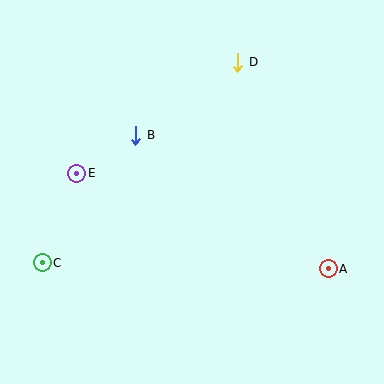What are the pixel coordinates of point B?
Point B is at (136, 135).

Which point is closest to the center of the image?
Point B at (136, 135) is closest to the center.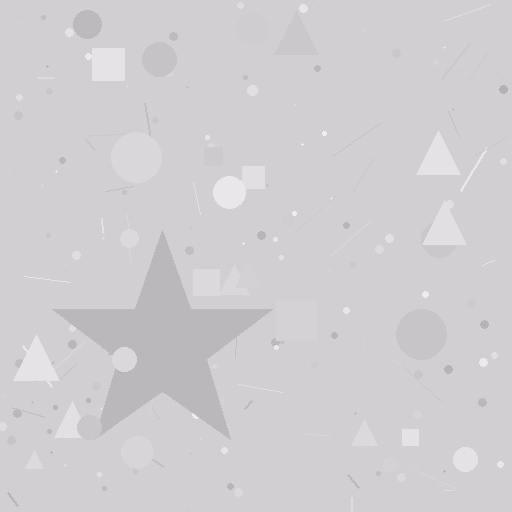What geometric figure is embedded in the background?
A star is embedded in the background.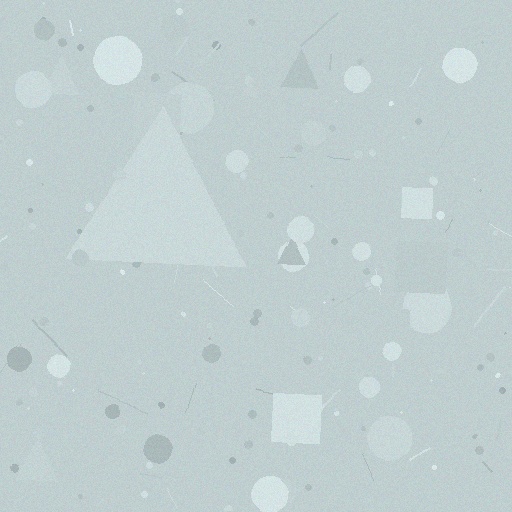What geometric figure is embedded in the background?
A triangle is embedded in the background.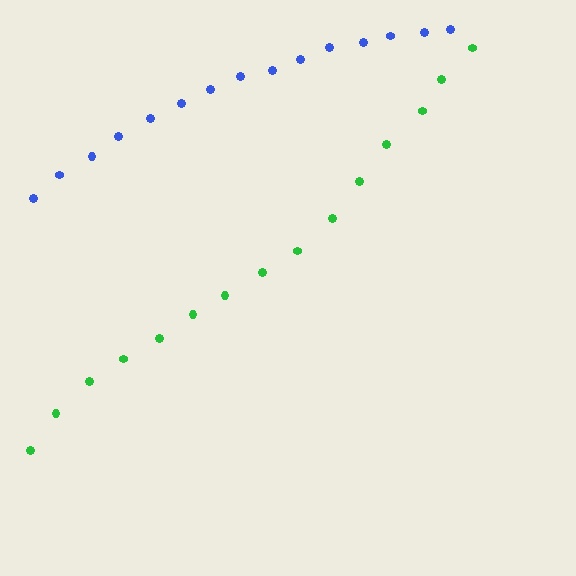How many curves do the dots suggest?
There are 2 distinct paths.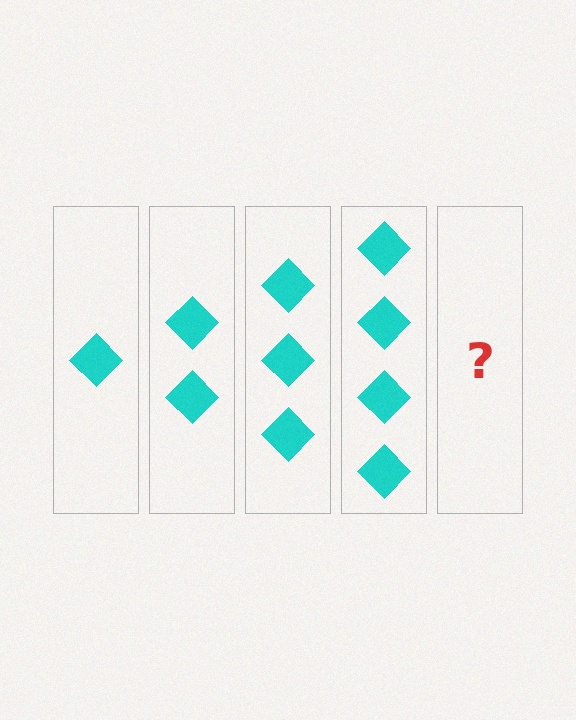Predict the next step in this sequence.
The next step is 5 diamonds.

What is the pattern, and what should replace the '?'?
The pattern is that each step adds one more diamond. The '?' should be 5 diamonds.